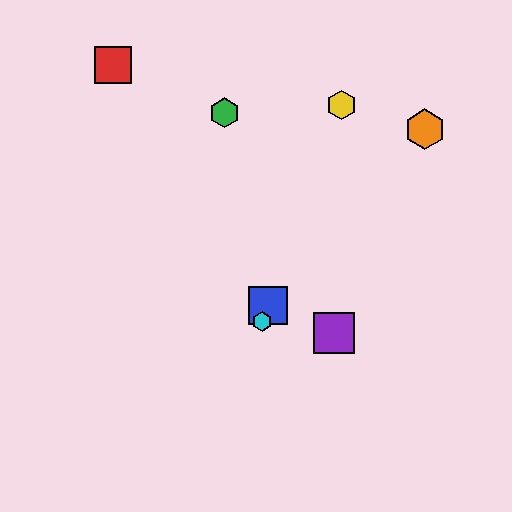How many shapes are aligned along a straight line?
3 shapes (the blue square, the yellow hexagon, the cyan hexagon) are aligned along a straight line.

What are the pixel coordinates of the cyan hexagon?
The cyan hexagon is at (262, 322).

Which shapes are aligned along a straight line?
The blue square, the yellow hexagon, the cyan hexagon are aligned along a straight line.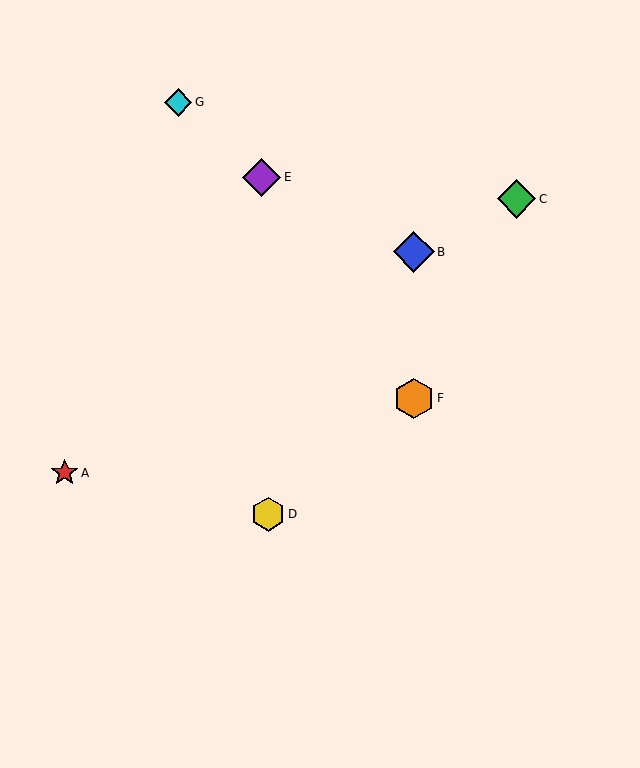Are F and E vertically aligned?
No, F is at x≈414 and E is at x≈262.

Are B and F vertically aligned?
Yes, both are at x≈414.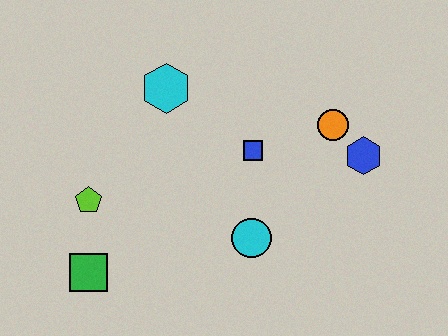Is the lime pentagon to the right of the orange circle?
No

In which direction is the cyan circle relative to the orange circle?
The cyan circle is below the orange circle.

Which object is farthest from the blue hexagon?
The green square is farthest from the blue hexagon.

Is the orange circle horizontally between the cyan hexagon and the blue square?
No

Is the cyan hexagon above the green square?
Yes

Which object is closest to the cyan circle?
The blue square is closest to the cyan circle.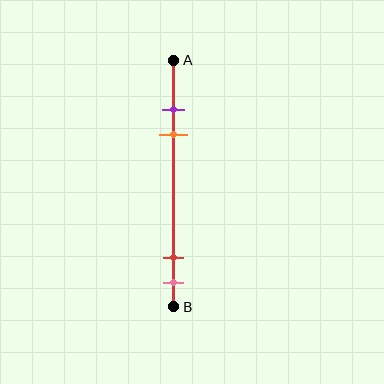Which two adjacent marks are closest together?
The purple and orange marks are the closest adjacent pair.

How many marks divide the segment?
There are 4 marks dividing the segment.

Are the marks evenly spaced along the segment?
No, the marks are not evenly spaced.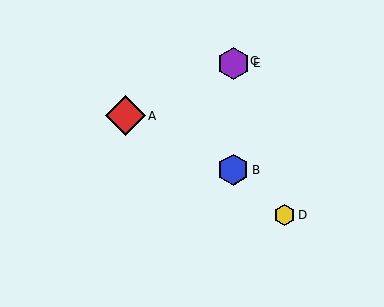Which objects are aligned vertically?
Objects B, C, E are aligned vertically.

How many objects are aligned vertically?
3 objects (B, C, E) are aligned vertically.